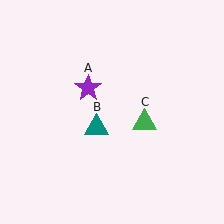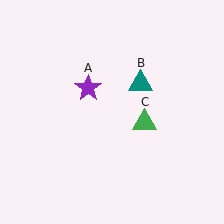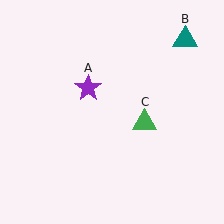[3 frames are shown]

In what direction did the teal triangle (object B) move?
The teal triangle (object B) moved up and to the right.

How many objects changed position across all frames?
1 object changed position: teal triangle (object B).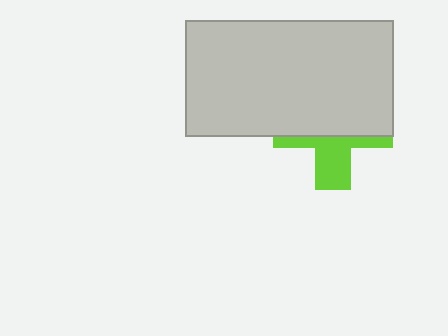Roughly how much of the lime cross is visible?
A small part of it is visible (roughly 37%).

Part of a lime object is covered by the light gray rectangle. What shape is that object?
It is a cross.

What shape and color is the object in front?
The object in front is a light gray rectangle.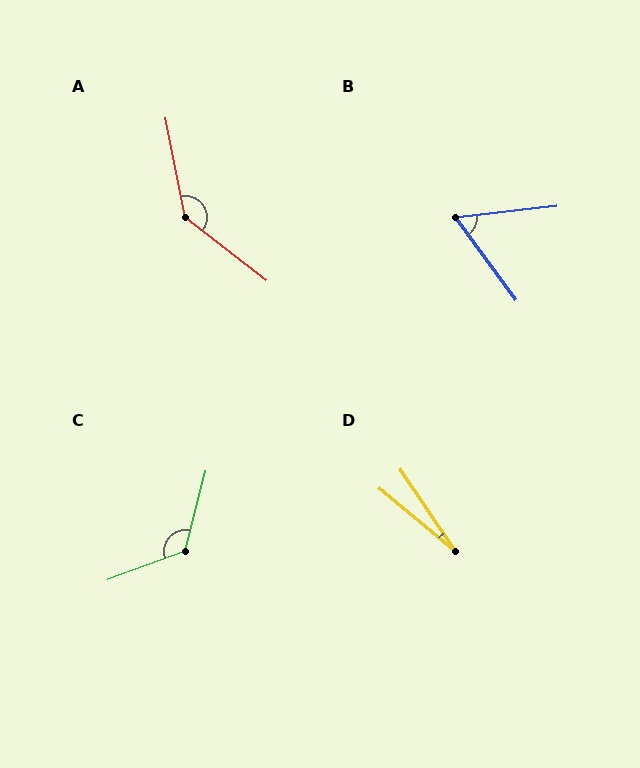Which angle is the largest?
A, at approximately 139 degrees.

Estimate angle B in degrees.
Approximately 60 degrees.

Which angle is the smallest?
D, at approximately 16 degrees.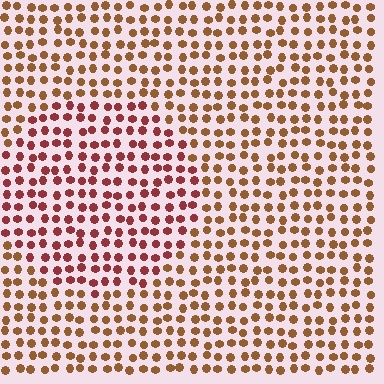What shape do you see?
I see a circle.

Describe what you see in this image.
The image is filled with small brown elements in a uniform arrangement. A circle-shaped region is visible where the elements are tinted to a slightly different hue, forming a subtle color boundary.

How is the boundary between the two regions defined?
The boundary is defined purely by a slight shift in hue (about 34 degrees). Spacing, size, and orientation are identical on both sides.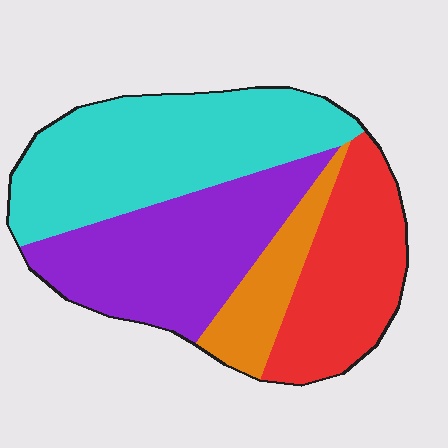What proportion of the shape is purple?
Purple takes up about one third (1/3) of the shape.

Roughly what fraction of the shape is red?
Red takes up about one quarter (1/4) of the shape.